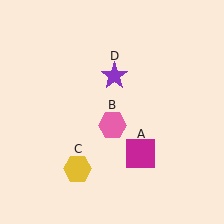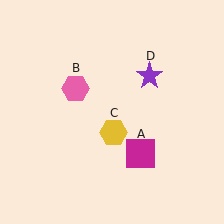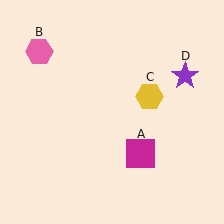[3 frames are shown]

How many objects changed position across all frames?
3 objects changed position: pink hexagon (object B), yellow hexagon (object C), purple star (object D).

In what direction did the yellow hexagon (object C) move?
The yellow hexagon (object C) moved up and to the right.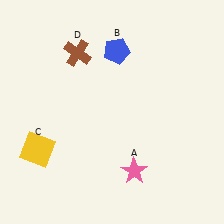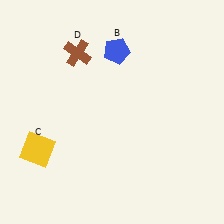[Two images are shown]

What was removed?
The pink star (A) was removed in Image 2.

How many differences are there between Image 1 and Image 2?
There is 1 difference between the two images.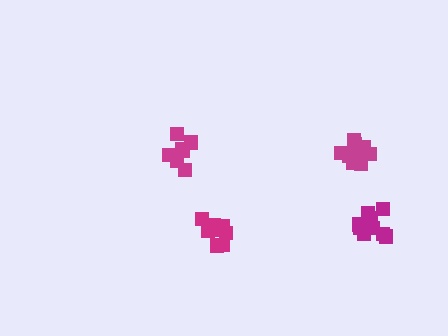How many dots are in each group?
Group 1: 9 dots, Group 2: 9 dots, Group 3: 7 dots, Group 4: 11 dots (36 total).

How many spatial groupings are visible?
There are 4 spatial groupings.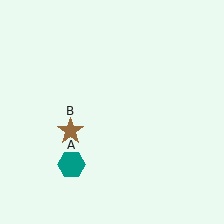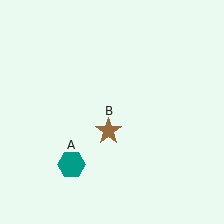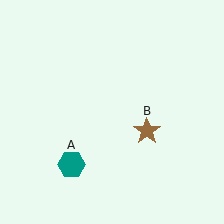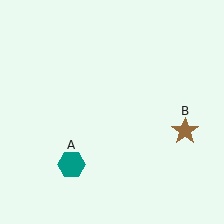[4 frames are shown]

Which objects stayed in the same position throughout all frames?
Teal hexagon (object A) remained stationary.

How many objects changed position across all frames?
1 object changed position: brown star (object B).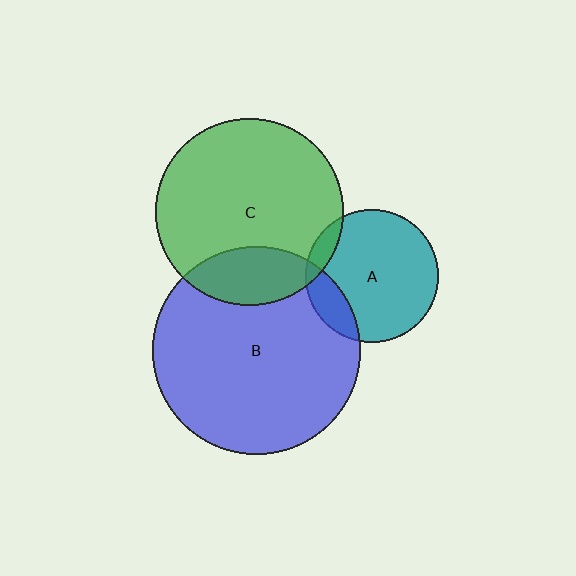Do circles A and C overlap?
Yes.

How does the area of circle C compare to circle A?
Approximately 2.0 times.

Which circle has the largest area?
Circle B (blue).